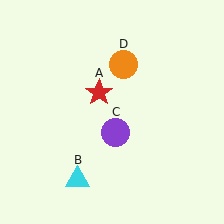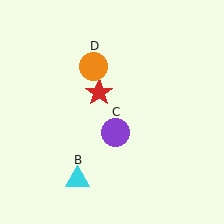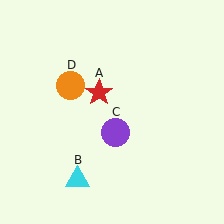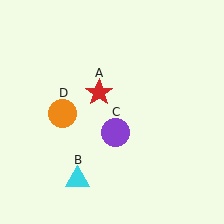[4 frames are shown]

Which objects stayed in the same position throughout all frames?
Red star (object A) and cyan triangle (object B) and purple circle (object C) remained stationary.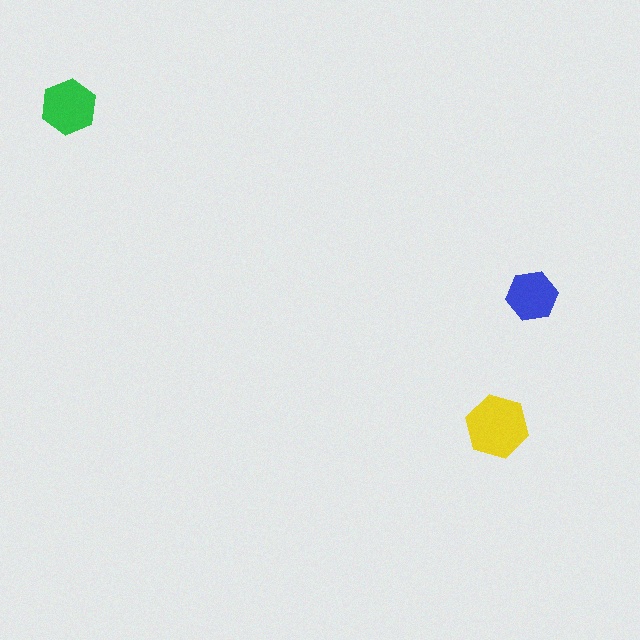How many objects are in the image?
There are 3 objects in the image.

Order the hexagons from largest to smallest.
the yellow one, the green one, the blue one.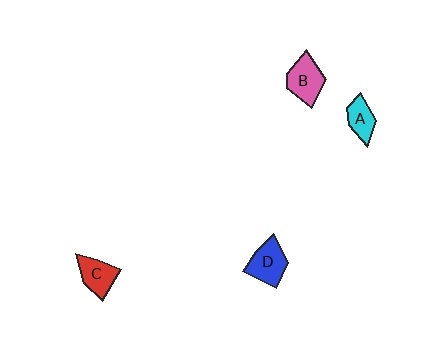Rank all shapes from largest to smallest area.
From largest to smallest: B (pink), D (blue), C (red), A (cyan).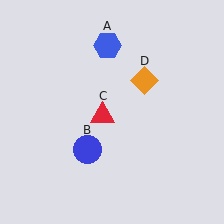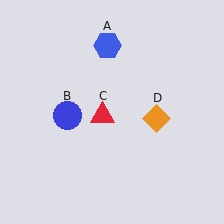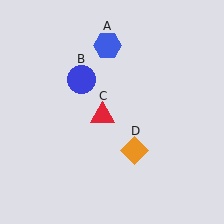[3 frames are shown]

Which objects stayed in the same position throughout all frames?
Blue hexagon (object A) and red triangle (object C) remained stationary.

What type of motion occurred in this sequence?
The blue circle (object B), orange diamond (object D) rotated clockwise around the center of the scene.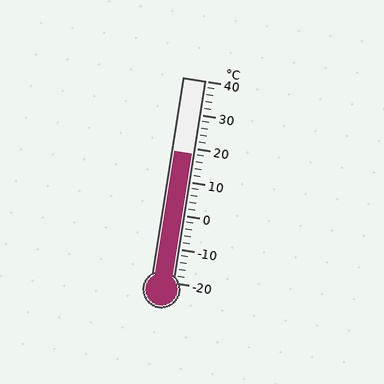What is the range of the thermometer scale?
The thermometer scale ranges from -20°C to 40°C.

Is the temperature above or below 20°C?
The temperature is below 20°C.